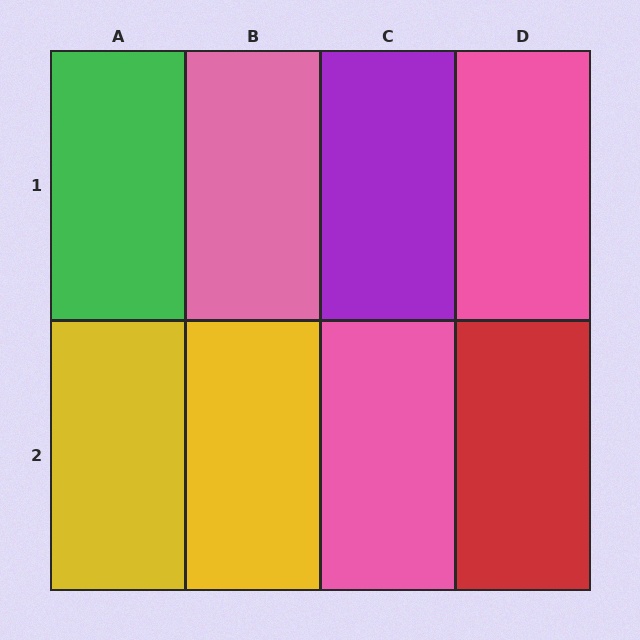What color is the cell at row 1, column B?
Pink.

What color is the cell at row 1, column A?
Green.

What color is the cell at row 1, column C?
Purple.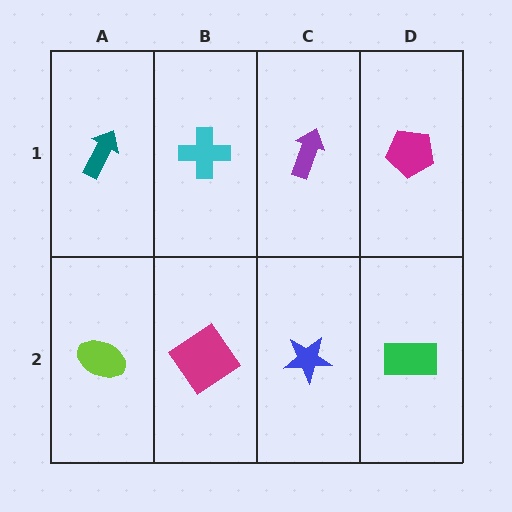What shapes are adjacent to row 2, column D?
A magenta pentagon (row 1, column D), a blue star (row 2, column C).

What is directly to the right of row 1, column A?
A cyan cross.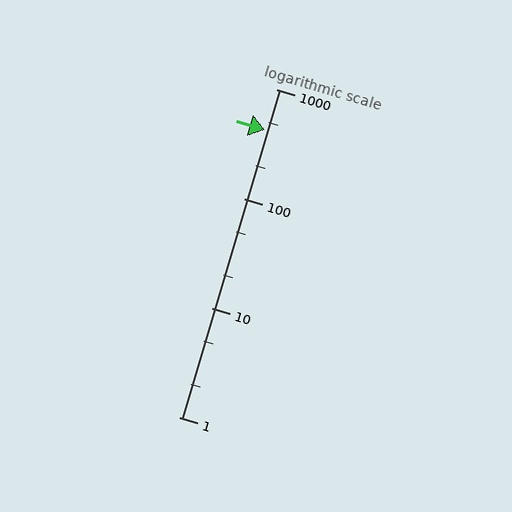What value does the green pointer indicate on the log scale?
The pointer indicates approximately 420.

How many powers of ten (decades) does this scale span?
The scale spans 3 decades, from 1 to 1000.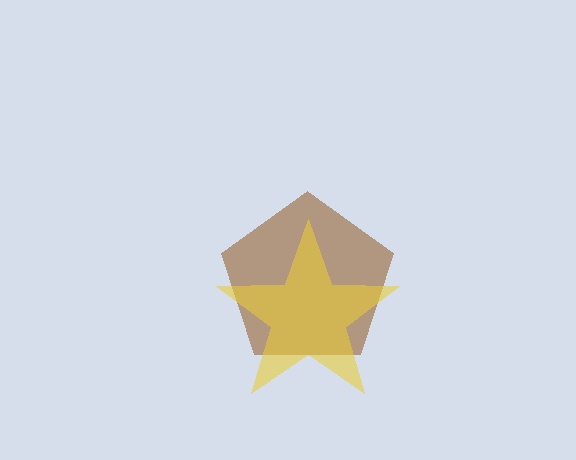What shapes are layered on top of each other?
The layered shapes are: a brown pentagon, a yellow star.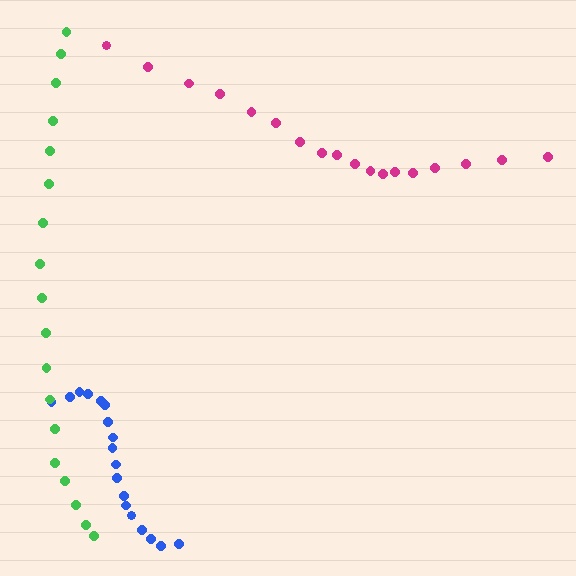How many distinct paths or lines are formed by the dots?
There are 3 distinct paths.